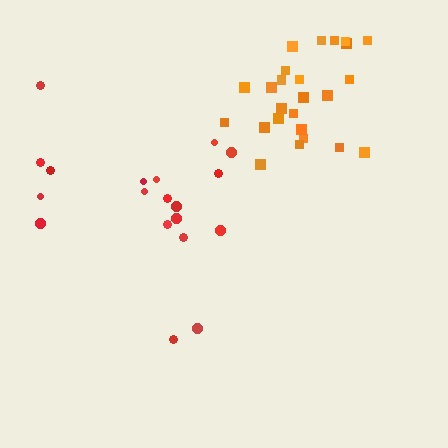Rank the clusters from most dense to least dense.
orange, red.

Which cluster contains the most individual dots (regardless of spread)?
Orange (26).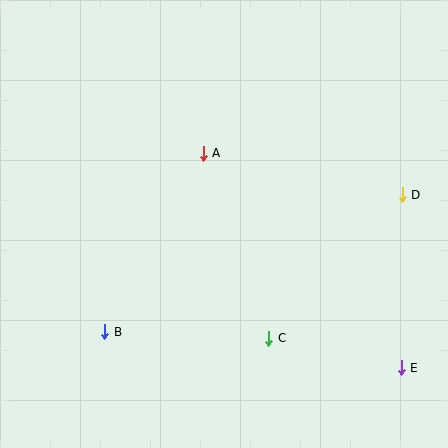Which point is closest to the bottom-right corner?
Point E is closest to the bottom-right corner.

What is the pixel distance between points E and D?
The distance between E and D is 173 pixels.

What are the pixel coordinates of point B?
Point B is at (105, 332).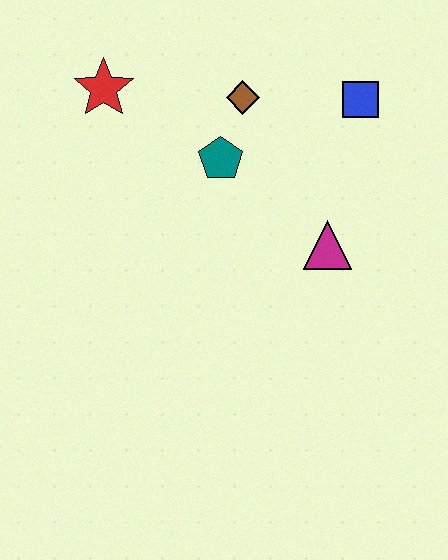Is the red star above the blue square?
Yes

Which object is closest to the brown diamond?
The teal pentagon is closest to the brown diamond.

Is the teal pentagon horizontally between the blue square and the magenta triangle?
No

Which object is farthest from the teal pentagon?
The blue square is farthest from the teal pentagon.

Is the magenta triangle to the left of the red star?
No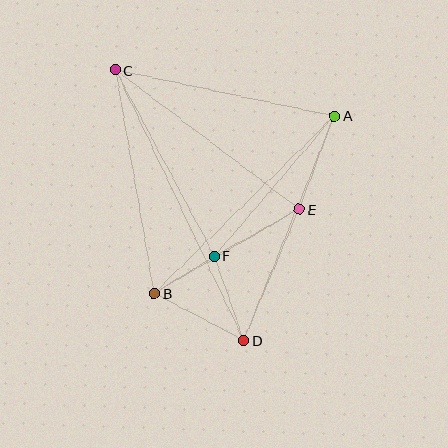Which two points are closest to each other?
Points B and F are closest to each other.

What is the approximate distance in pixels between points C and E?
The distance between C and E is approximately 231 pixels.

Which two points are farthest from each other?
Points C and D are farthest from each other.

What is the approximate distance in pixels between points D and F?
The distance between D and F is approximately 89 pixels.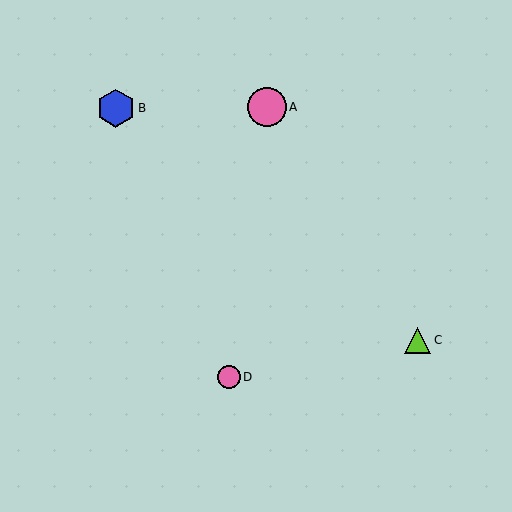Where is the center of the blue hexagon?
The center of the blue hexagon is at (116, 108).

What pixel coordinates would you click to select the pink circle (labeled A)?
Click at (267, 107) to select the pink circle A.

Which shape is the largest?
The pink circle (labeled A) is the largest.